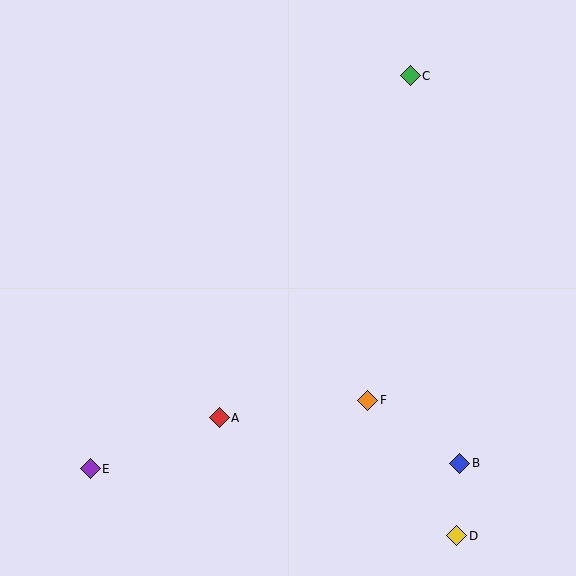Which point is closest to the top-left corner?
Point C is closest to the top-left corner.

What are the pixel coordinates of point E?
Point E is at (90, 469).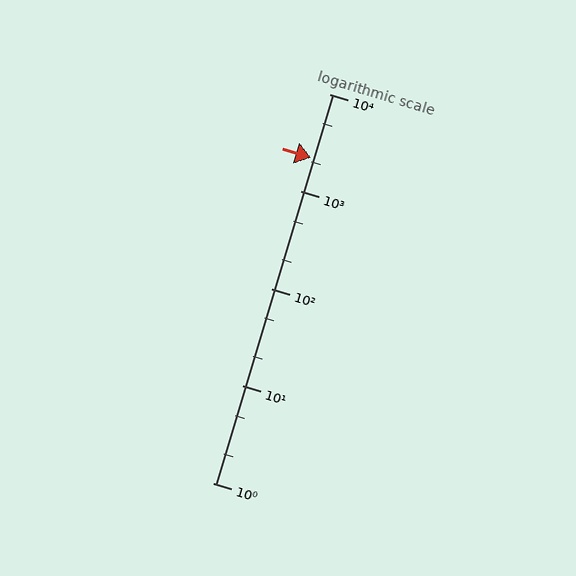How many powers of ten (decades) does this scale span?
The scale spans 4 decades, from 1 to 10000.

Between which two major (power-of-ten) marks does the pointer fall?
The pointer is between 1000 and 10000.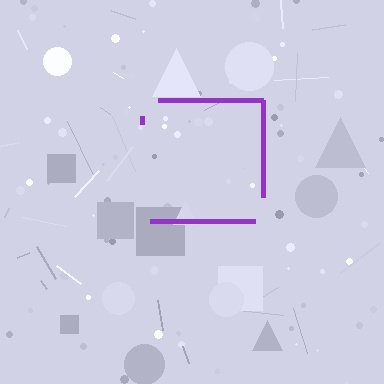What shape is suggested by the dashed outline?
The dashed outline suggests a square.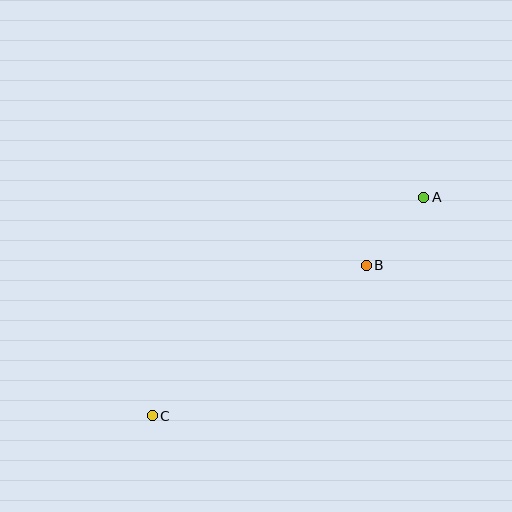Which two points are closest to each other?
Points A and B are closest to each other.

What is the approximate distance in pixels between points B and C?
The distance between B and C is approximately 261 pixels.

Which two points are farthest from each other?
Points A and C are farthest from each other.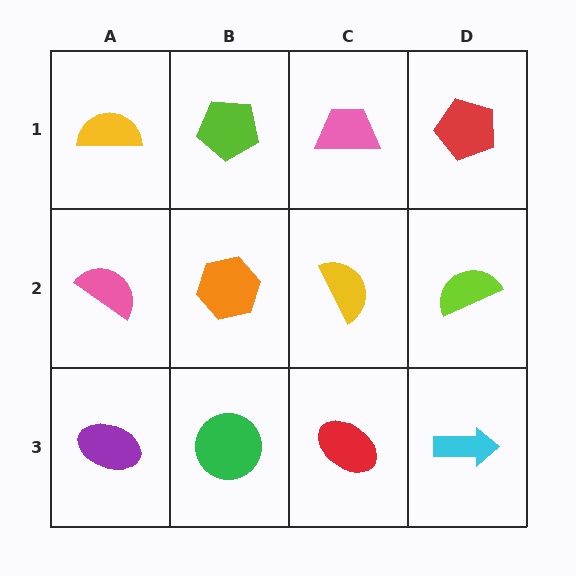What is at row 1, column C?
A pink trapezoid.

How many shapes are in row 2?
4 shapes.